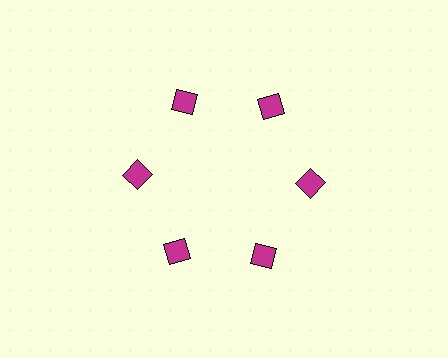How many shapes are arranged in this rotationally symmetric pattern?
There are 6 shapes, arranged in 6 groups of 1.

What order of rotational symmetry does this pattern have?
This pattern has 6-fold rotational symmetry.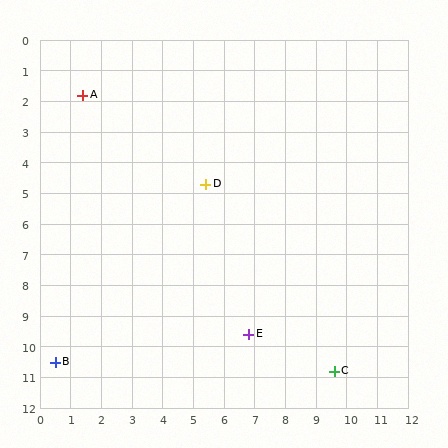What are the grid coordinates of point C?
Point C is at approximately (9.6, 10.8).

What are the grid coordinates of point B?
Point B is at approximately (0.5, 10.5).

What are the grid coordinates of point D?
Point D is at approximately (5.4, 4.7).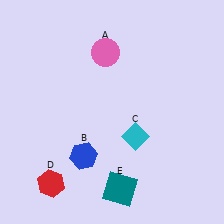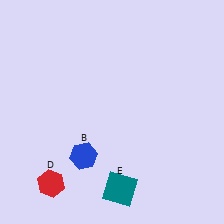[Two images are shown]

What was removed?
The cyan diamond (C), the pink circle (A) were removed in Image 2.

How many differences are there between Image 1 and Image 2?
There are 2 differences between the two images.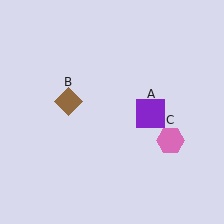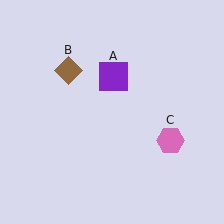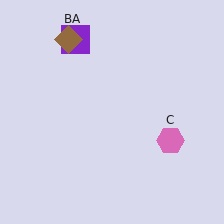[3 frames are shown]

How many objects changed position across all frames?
2 objects changed position: purple square (object A), brown diamond (object B).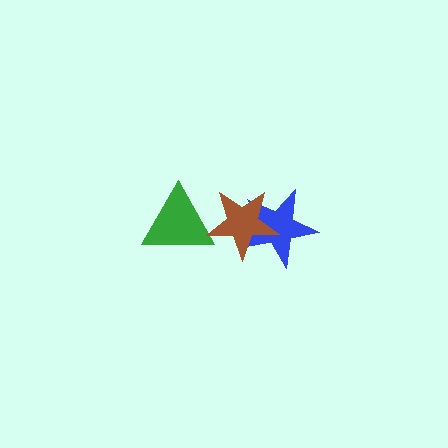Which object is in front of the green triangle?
The brown star is in front of the green triangle.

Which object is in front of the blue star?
The brown star is in front of the blue star.